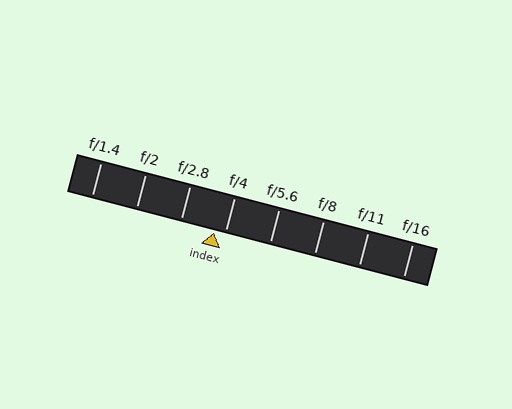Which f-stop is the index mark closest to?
The index mark is closest to f/4.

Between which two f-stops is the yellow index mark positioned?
The index mark is between f/2.8 and f/4.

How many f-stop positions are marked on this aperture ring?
There are 8 f-stop positions marked.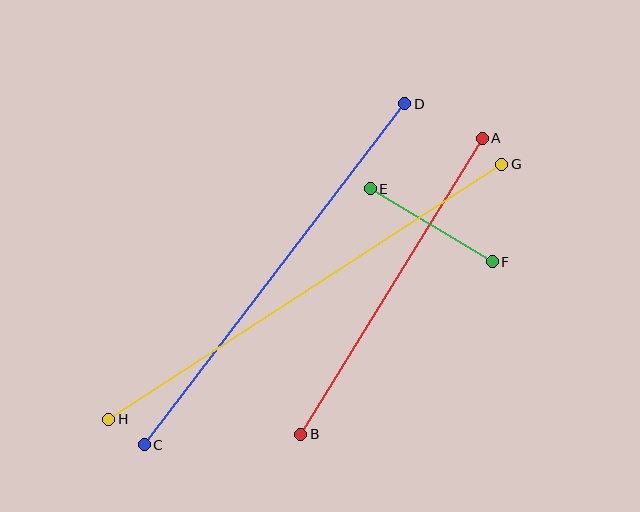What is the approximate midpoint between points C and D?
The midpoint is at approximately (274, 274) pixels.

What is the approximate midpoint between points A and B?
The midpoint is at approximately (392, 286) pixels.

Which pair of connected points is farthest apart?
Points G and H are farthest apart.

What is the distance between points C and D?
The distance is approximately 429 pixels.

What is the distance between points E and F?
The distance is approximately 142 pixels.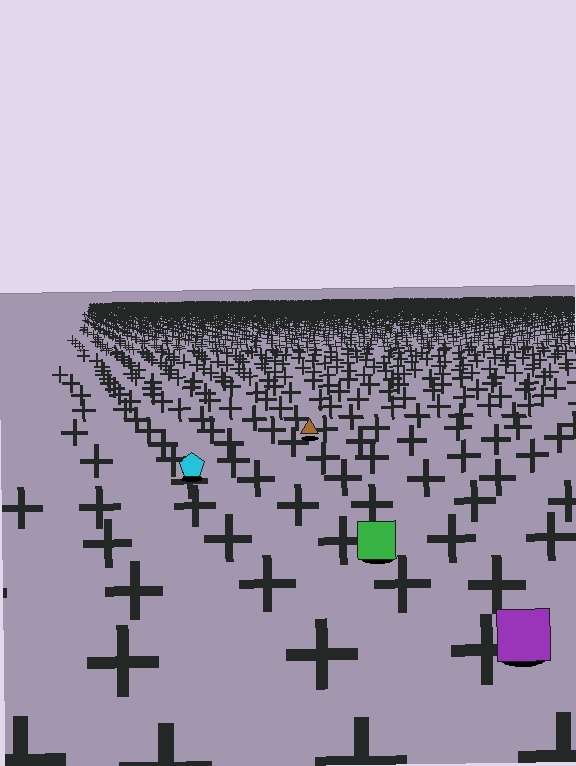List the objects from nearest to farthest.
From nearest to farthest: the purple square, the green square, the cyan pentagon, the brown triangle.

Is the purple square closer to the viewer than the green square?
Yes. The purple square is closer — you can tell from the texture gradient: the ground texture is coarser near it.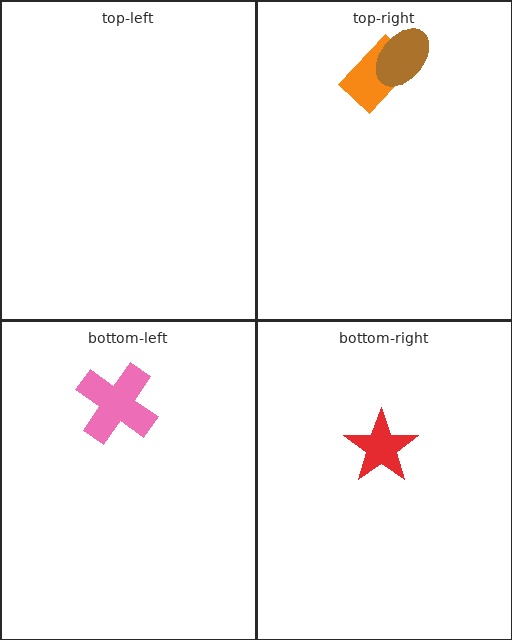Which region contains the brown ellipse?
The top-right region.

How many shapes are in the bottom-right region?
1.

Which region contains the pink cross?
The bottom-left region.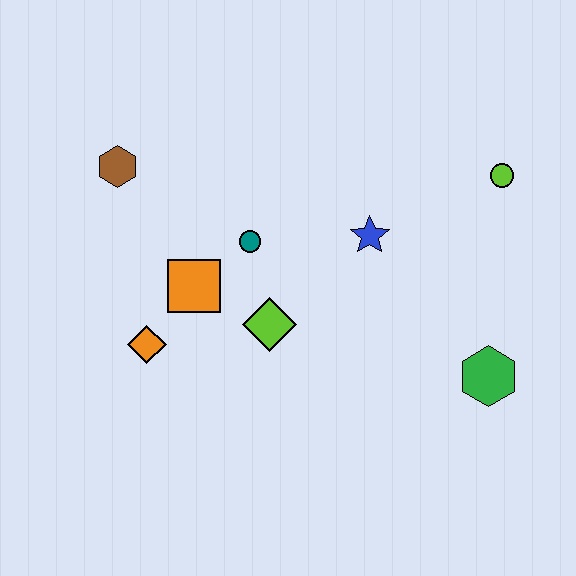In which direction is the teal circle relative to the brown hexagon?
The teal circle is to the right of the brown hexagon.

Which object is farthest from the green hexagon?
The brown hexagon is farthest from the green hexagon.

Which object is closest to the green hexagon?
The blue star is closest to the green hexagon.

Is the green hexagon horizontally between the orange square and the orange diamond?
No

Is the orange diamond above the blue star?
No